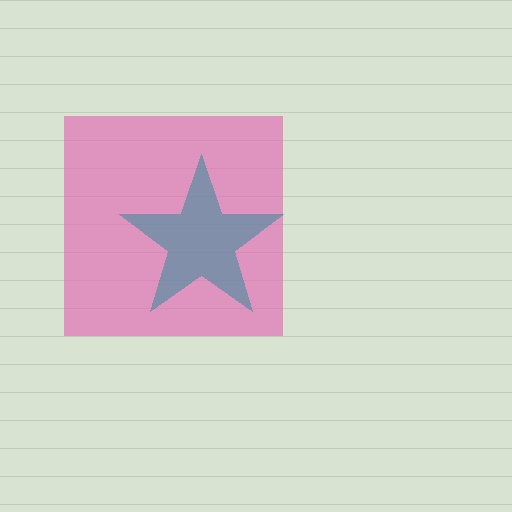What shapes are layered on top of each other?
The layered shapes are: a pink square, a teal star.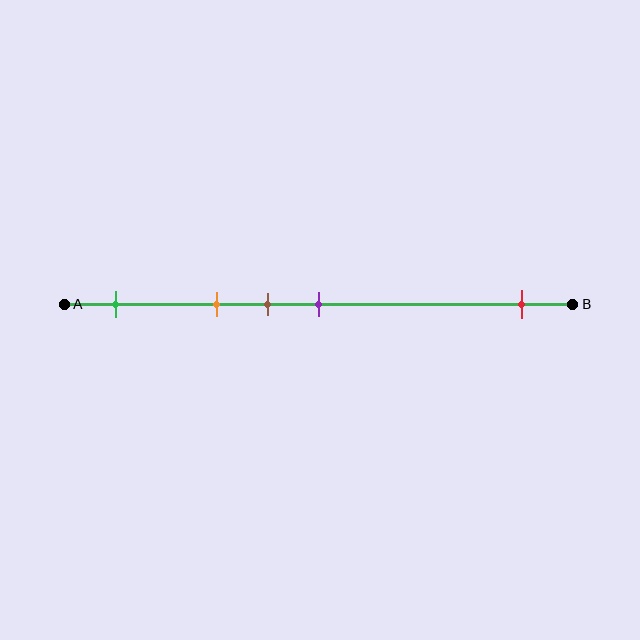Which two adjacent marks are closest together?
The brown and purple marks are the closest adjacent pair.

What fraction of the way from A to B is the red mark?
The red mark is approximately 90% (0.9) of the way from A to B.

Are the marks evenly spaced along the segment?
No, the marks are not evenly spaced.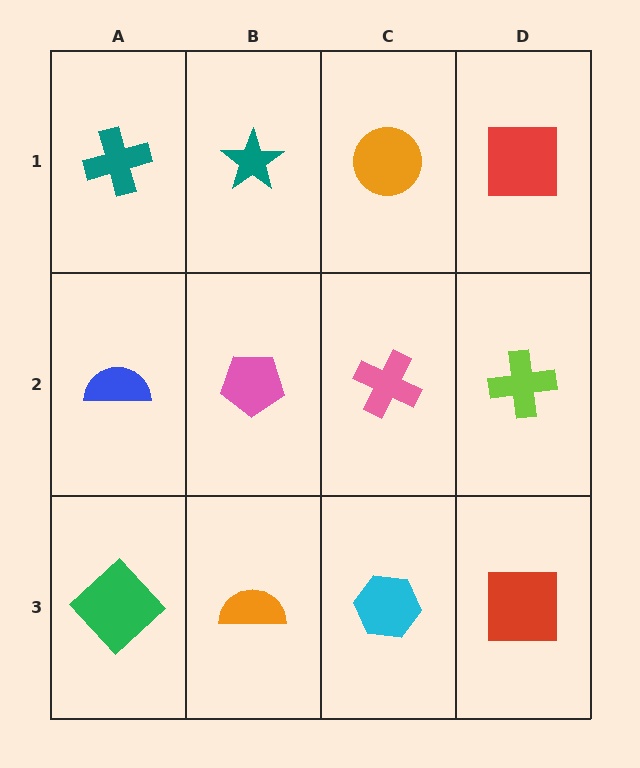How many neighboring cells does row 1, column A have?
2.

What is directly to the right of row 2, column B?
A pink cross.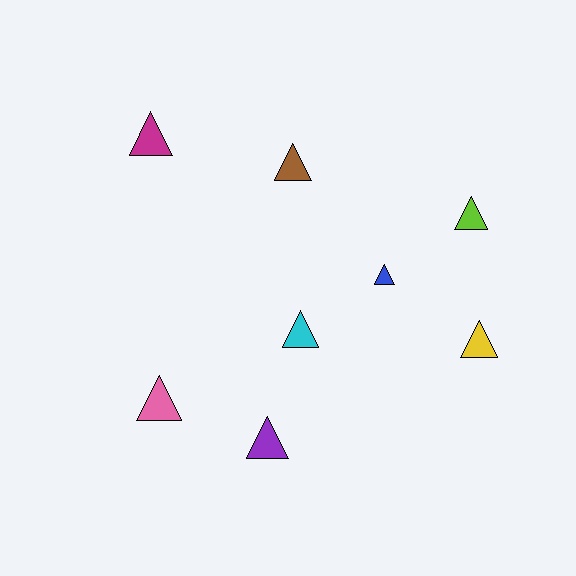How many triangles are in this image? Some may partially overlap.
There are 8 triangles.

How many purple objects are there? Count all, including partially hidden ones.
There is 1 purple object.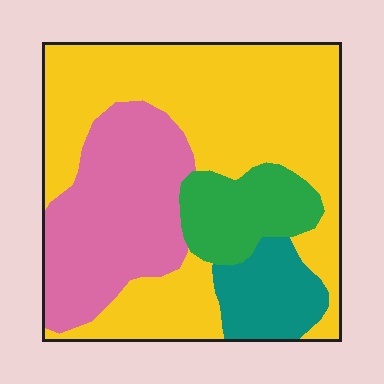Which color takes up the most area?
Yellow, at roughly 50%.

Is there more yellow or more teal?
Yellow.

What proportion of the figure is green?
Green takes up less than a quarter of the figure.